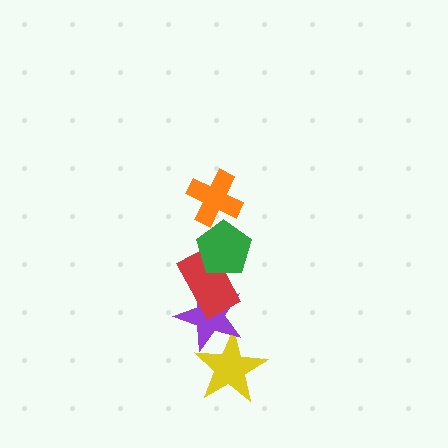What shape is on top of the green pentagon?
The orange cross is on top of the green pentagon.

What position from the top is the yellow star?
The yellow star is 5th from the top.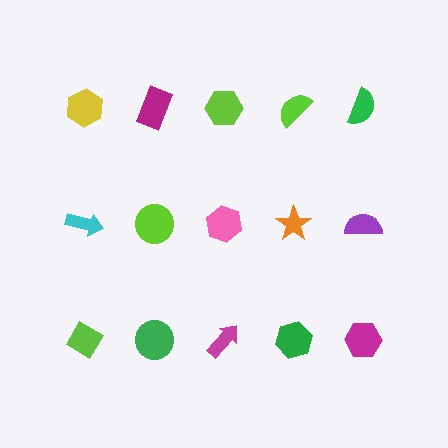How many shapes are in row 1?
5 shapes.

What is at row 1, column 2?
A magenta rectangle.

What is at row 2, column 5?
A purple semicircle.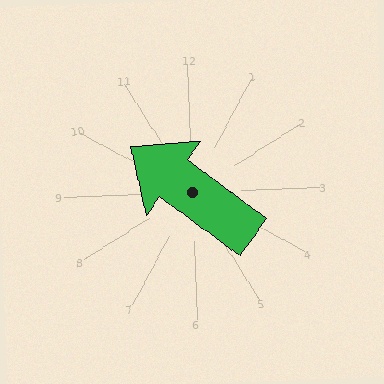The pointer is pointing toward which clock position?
Roughly 10 o'clock.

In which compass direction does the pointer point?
Northwest.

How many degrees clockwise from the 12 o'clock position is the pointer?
Approximately 309 degrees.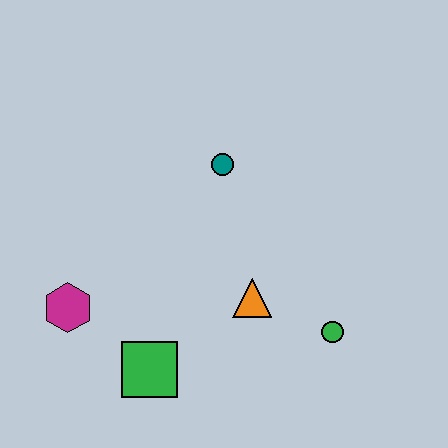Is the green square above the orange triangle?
No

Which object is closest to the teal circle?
The orange triangle is closest to the teal circle.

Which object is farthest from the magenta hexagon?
The green circle is farthest from the magenta hexagon.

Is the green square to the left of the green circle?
Yes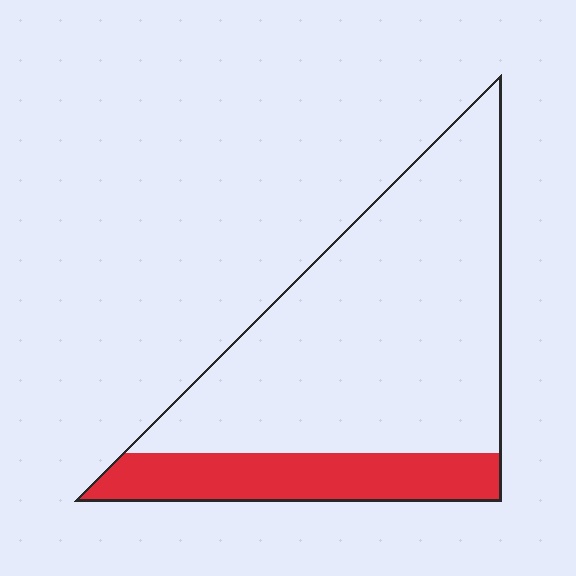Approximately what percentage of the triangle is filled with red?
Approximately 20%.